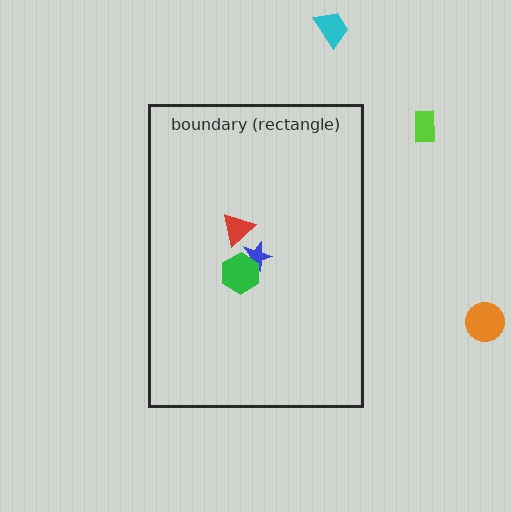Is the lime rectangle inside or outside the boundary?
Outside.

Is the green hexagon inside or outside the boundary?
Inside.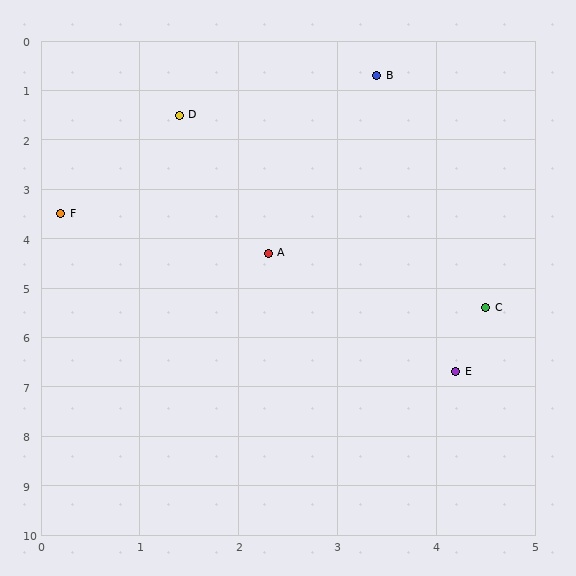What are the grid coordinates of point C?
Point C is at approximately (4.5, 5.4).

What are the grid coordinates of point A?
Point A is at approximately (2.3, 4.3).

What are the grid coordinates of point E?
Point E is at approximately (4.2, 6.7).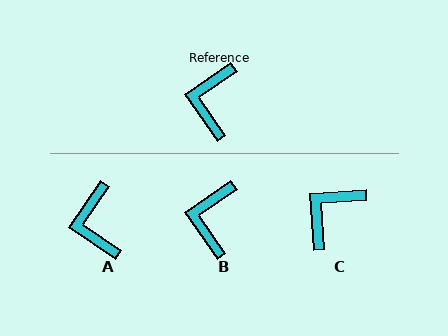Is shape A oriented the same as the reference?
No, it is off by about 21 degrees.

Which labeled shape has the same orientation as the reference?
B.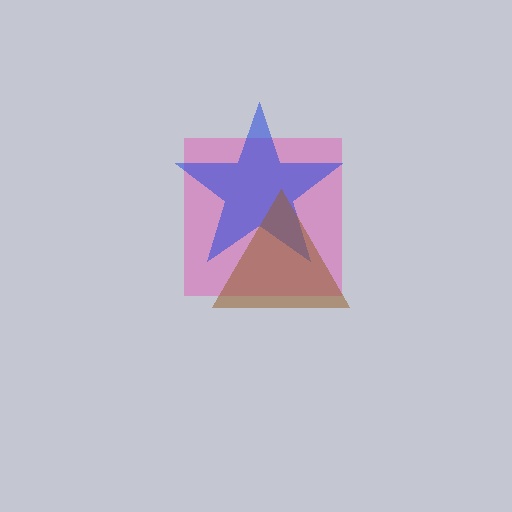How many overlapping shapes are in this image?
There are 3 overlapping shapes in the image.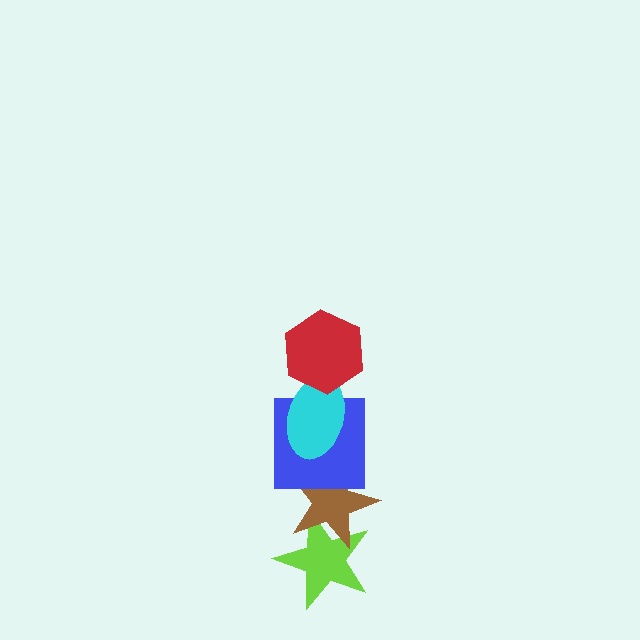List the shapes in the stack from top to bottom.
From top to bottom: the red hexagon, the cyan ellipse, the blue square, the brown star, the lime star.